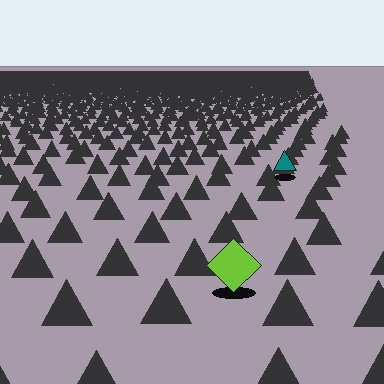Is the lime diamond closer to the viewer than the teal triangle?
Yes. The lime diamond is closer — you can tell from the texture gradient: the ground texture is coarser near it.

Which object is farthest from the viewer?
The teal triangle is farthest from the viewer. It appears smaller and the ground texture around it is denser.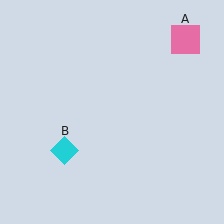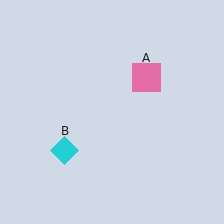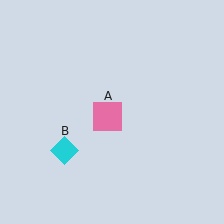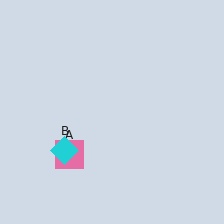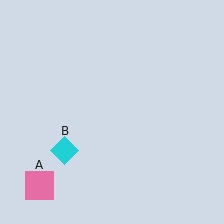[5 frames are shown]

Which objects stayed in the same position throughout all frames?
Cyan diamond (object B) remained stationary.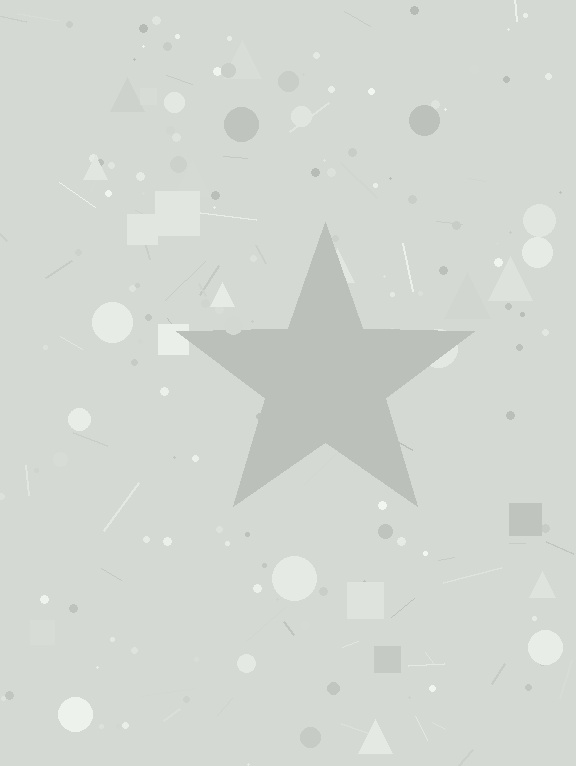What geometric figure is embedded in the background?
A star is embedded in the background.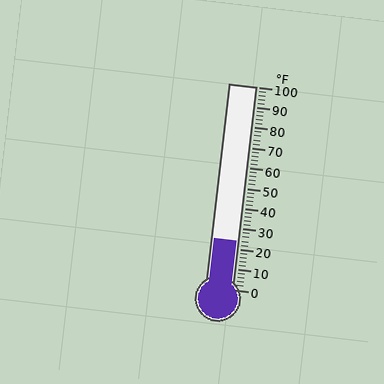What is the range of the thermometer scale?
The thermometer scale ranges from 0°F to 100°F.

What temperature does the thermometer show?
The thermometer shows approximately 24°F.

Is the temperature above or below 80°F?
The temperature is below 80°F.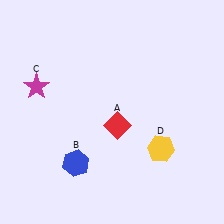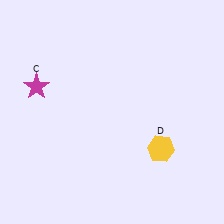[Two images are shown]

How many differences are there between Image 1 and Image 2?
There are 2 differences between the two images.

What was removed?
The blue hexagon (B), the red diamond (A) were removed in Image 2.